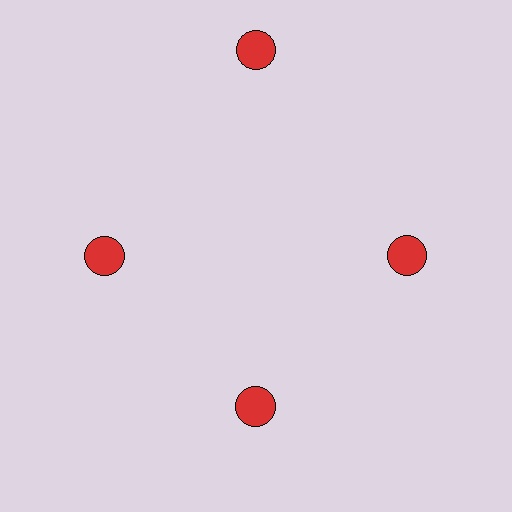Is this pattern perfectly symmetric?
No. The 4 red circles are arranged in a ring, but one element near the 12 o'clock position is pushed outward from the center, breaking the 4-fold rotational symmetry.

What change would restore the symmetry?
The symmetry would be restored by moving it inward, back onto the ring so that all 4 circles sit at equal angles and equal distance from the center.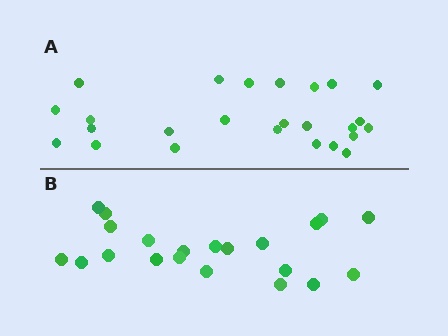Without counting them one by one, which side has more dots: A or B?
Region A (the top region) has more dots.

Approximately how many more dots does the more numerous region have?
Region A has about 4 more dots than region B.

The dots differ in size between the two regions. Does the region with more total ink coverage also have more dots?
No. Region B has more total ink coverage because its dots are larger, but region A actually contains more individual dots. Total area can be misleading — the number of items is what matters here.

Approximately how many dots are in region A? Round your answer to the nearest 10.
About 20 dots. (The exact count is 25, which rounds to 20.)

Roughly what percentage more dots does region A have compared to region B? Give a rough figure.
About 20% more.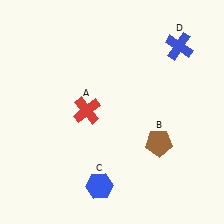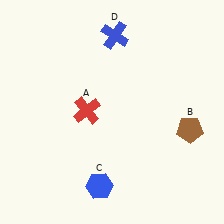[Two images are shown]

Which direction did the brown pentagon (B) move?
The brown pentagon (B) moved right.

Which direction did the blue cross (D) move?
The blue cross (D) moved left.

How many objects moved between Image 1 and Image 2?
2 objects moved between the two images.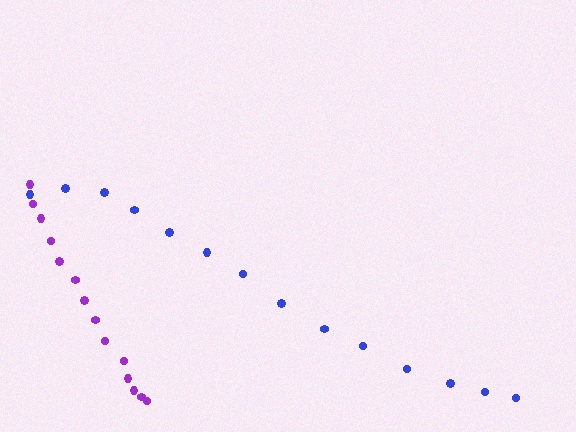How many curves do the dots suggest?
There are 2 distinct paths.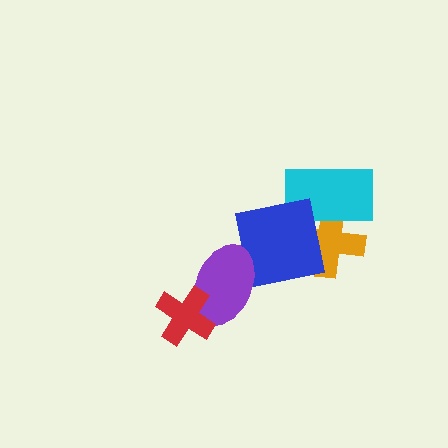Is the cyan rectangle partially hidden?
Yes, it is partially covered by another shape.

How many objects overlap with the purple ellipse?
2 objects overlap with the purple ellipse.